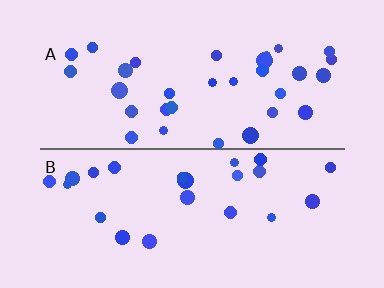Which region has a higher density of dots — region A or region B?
A (the top).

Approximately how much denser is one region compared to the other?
Approximately 1.3× — region A over region B.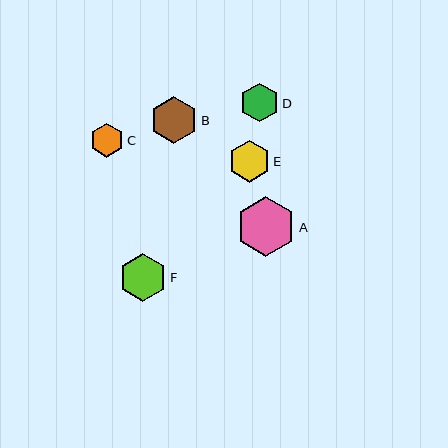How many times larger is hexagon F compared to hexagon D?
Hexagon F is approximately 1.2 times the size of hexagon D.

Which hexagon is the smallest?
Hexagon C is the smallest with a size of approximately 34 pixels.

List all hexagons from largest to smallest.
From largest to smallest: A, B, F, E, D, C.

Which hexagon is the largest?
Hexagon A is the largest with a size of approximately 59 pixels.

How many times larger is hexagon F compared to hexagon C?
Hexagon F is approximately 1.4 times the size of hexagon C.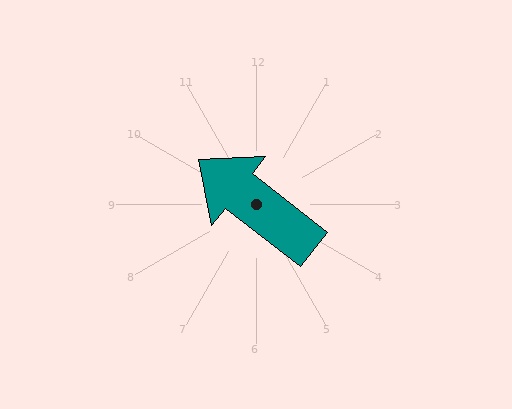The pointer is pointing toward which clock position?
Roughly 10 o'clock.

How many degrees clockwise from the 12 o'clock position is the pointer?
Approximately 308 degrees.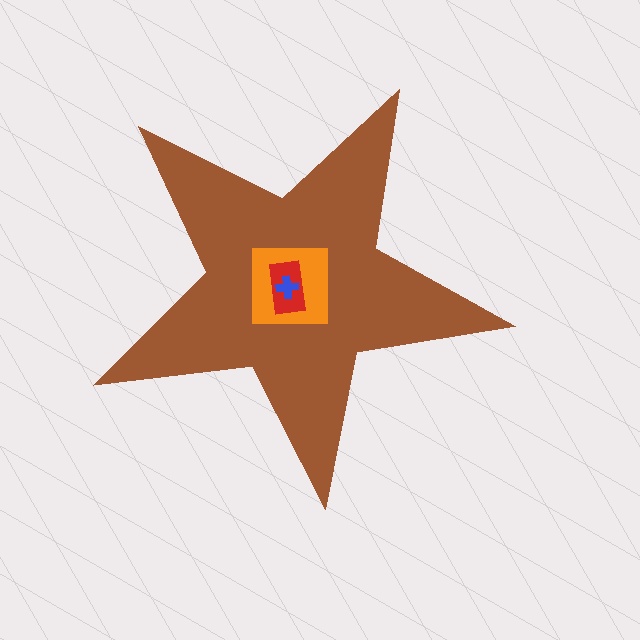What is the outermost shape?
The brown star.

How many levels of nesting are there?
4.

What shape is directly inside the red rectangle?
The blue cross.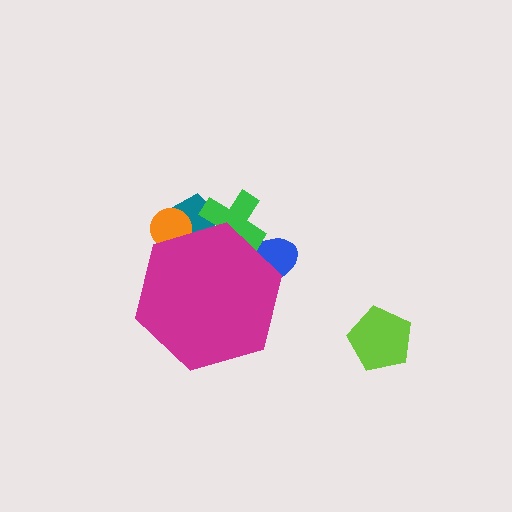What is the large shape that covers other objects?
A magenta hexagon.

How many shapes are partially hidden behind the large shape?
4 shapes are partially hidden.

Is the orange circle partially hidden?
Yes, the orange circle is partially hidden behind the magenta hexagon.